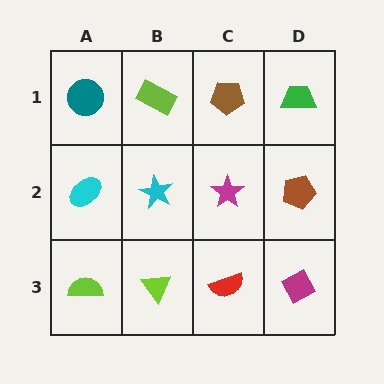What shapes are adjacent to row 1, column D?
A brown pentagon (row 2, column D), a brown pentagon (row 1, column C).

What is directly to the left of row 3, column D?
A red semicircle.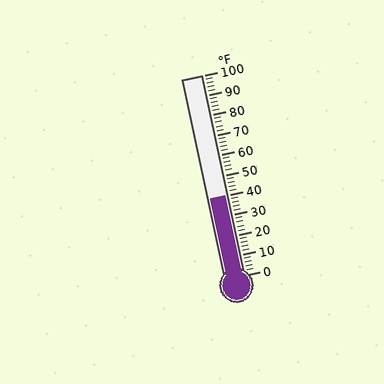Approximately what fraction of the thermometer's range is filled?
The thermometer is filled to approximately 40% of its range.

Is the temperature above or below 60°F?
The temperature is below 60°F.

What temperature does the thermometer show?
The thermometer shows approximately 40°F.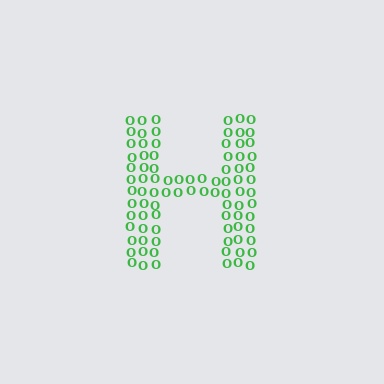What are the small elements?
The small elements are letter O's.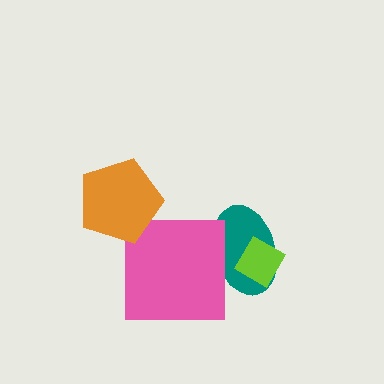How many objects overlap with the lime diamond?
1 object overlaps with the lime diamond.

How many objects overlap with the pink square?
1 object overlaps with the pink square.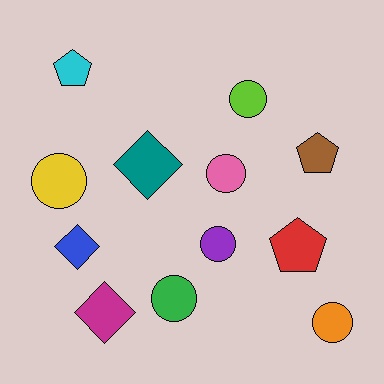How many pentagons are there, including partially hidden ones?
There are 3 pentagons.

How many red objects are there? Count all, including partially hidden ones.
There is 1 red object.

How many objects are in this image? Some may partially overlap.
There are 12 objects.